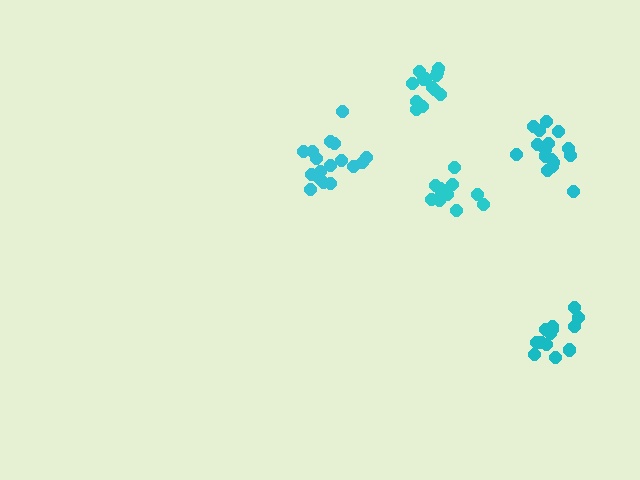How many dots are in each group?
Group 1: 12 dots, Group 2: 17 dots, Group 3: 16 dots, Group 4: 14 dots, Group 5: 14 dots (73 total).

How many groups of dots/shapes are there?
There are 5 groups.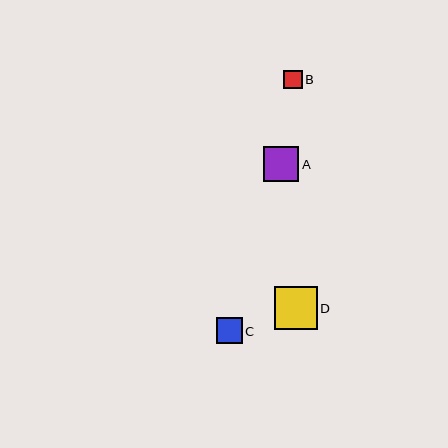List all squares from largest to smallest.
From largest to smallest: D, A, C, B.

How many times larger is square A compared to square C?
Square A is approximately 1.4 times the size of square C.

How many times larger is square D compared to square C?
Square D is approximately 1.6 times the size of square C.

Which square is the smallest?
Square B is the smallest with a size of approximately 18 pixels.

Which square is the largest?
Square D is the largest with a size of approximately 43 pixels.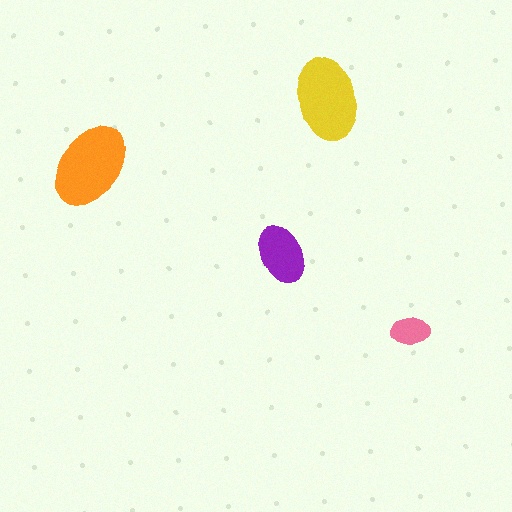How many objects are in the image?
There are 4 objects in the image.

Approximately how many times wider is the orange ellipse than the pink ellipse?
About 2 times wider.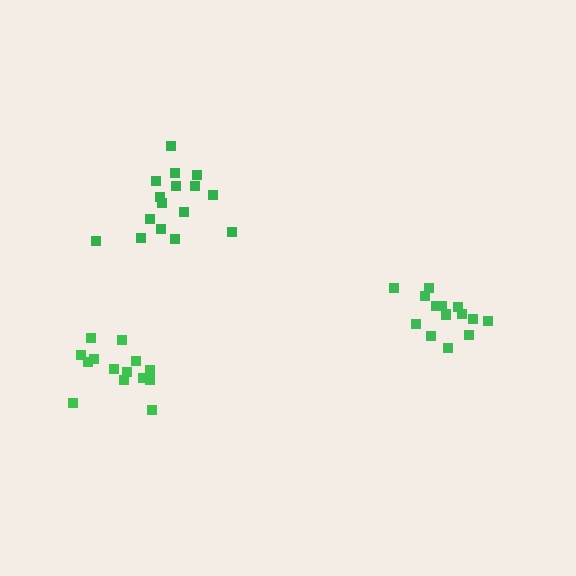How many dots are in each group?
Group 1: 14 dots, Group 2: 16 dots, Group 3: 14 dots (44 total).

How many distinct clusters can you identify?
There are 3 distinct clusters.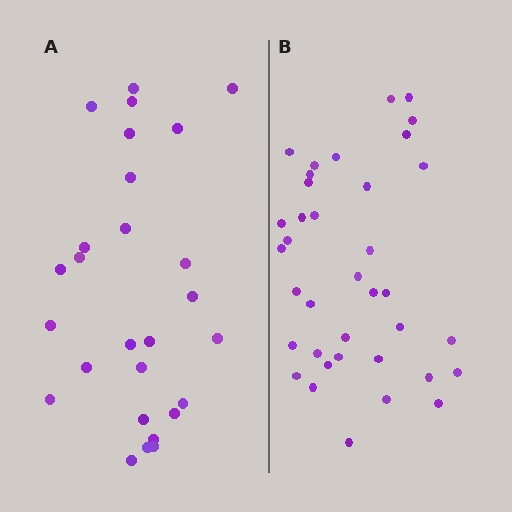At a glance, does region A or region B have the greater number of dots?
Region B (the right region) has more dots.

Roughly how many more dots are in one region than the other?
Region B has roughly 10 or so more dots than region A.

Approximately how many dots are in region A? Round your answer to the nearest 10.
About 30 dots. (The exact count is 27, which rounds to 30.)